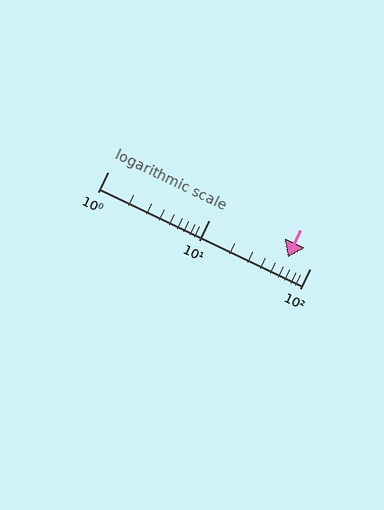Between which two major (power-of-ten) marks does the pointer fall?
The pointer is between 10 and 100.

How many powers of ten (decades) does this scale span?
The scale spans 2 decades, from 1 to 100.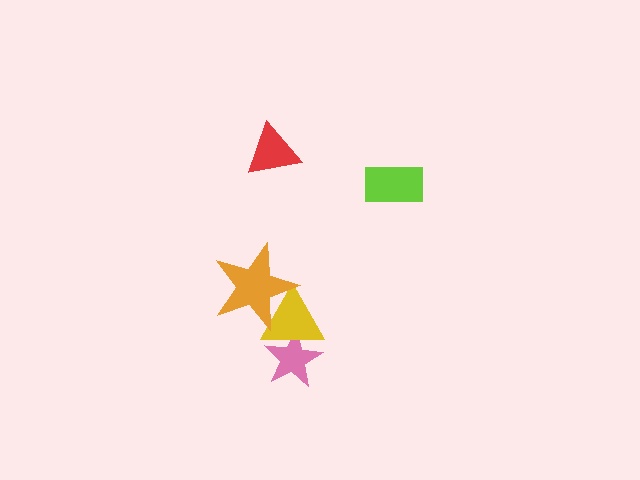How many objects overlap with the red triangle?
0 objects overlap with the red triangle.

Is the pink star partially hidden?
Yes, it is partially covered by another shape.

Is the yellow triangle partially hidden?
Yes, it is partially covered by another shape.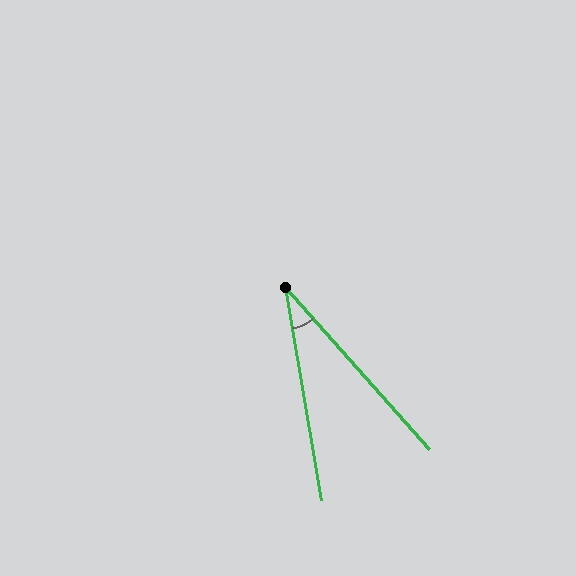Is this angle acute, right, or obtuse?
It is acute.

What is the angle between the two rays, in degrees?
Approximately 32 degrees.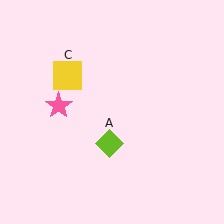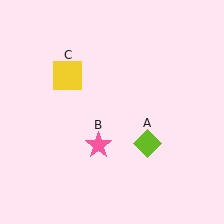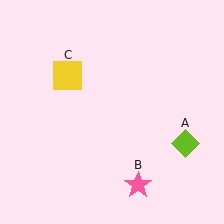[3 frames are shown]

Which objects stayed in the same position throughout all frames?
Yellow square (object C) remained stationary.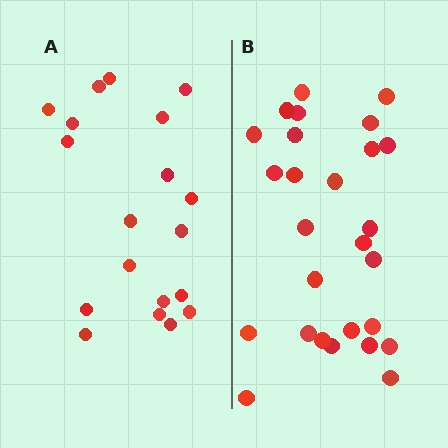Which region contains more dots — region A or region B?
Region B (the right region) has more dots.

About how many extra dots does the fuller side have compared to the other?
Region B has roughly 8 or so more dots than region A.